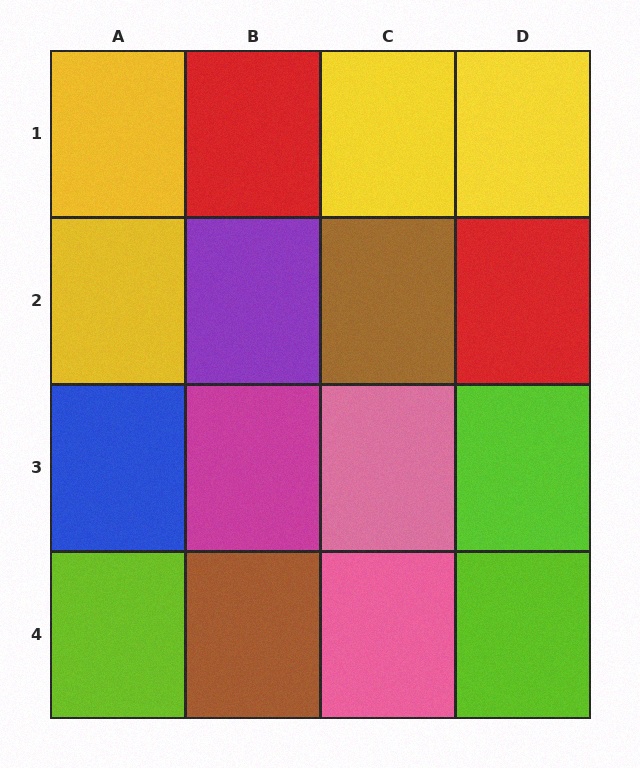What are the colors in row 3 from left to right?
Blue, magenta, pink, lime.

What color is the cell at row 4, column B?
Brown.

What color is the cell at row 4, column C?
Pink.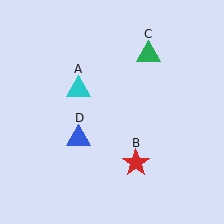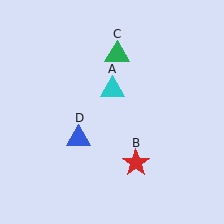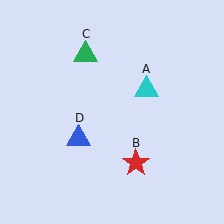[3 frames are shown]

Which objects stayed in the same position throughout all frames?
Red star (object B) and blue triangle (object D) remained stationary.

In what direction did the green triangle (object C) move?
The green triangle (object C) moved left.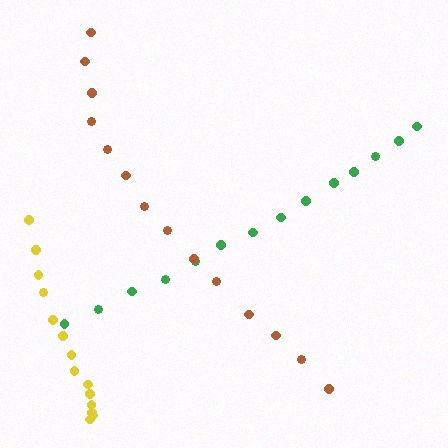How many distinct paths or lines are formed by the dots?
There are 3 distinct paths.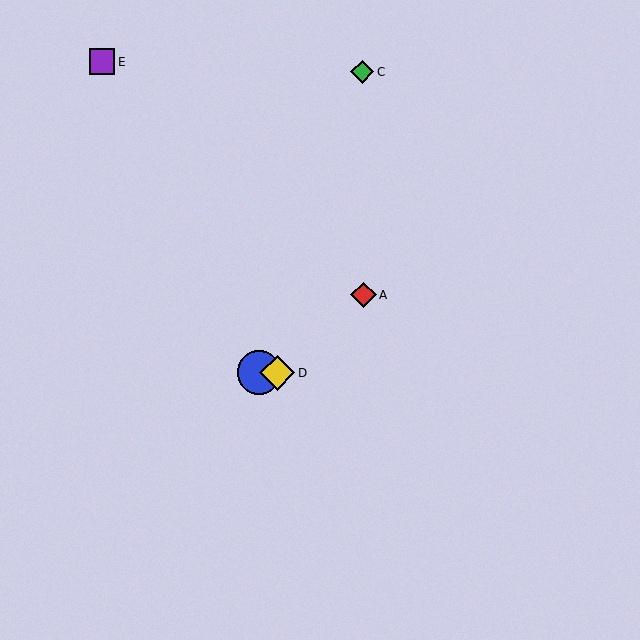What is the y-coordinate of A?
Object A is at y≈295.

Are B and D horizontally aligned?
Yes, both are at y≈373.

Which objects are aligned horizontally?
Objects B, D are aligned horizontally.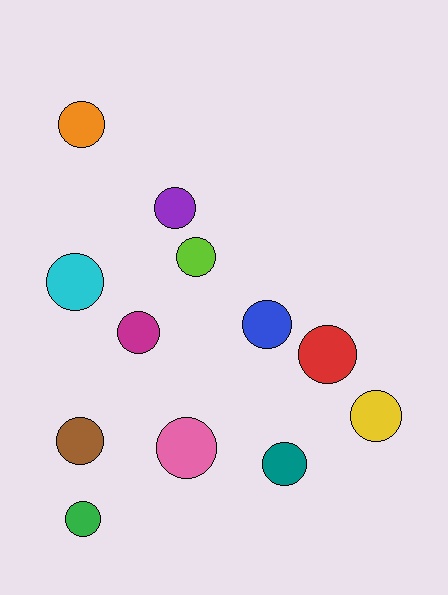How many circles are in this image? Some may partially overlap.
There are 12 circles.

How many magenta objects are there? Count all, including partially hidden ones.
There is 1 magenta object.